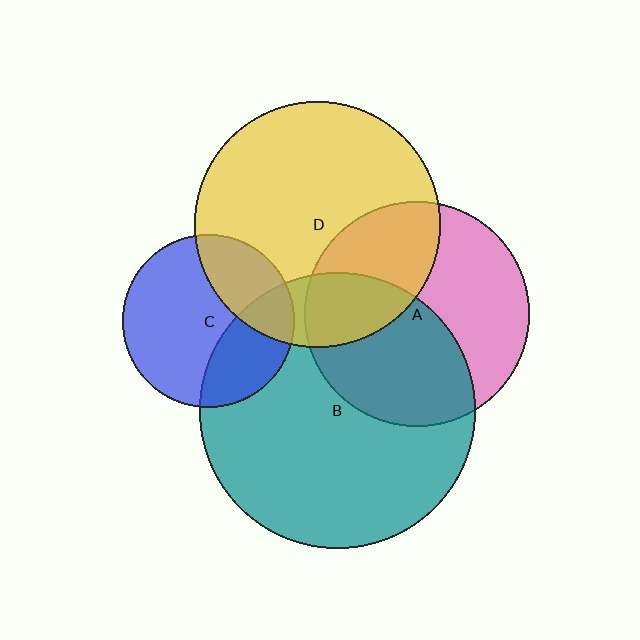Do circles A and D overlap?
Yes.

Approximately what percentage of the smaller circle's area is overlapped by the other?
Approximately 35%.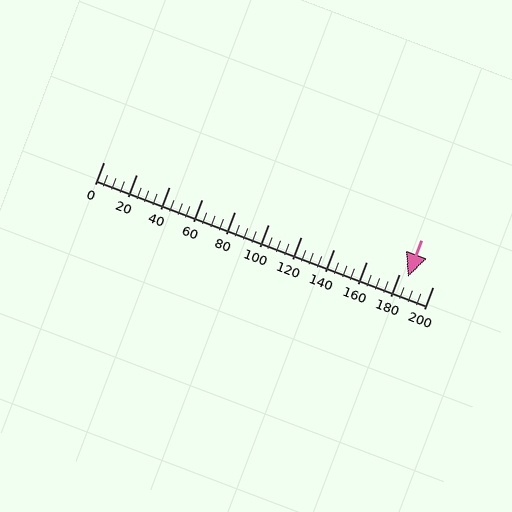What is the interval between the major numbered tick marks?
The major tick marks are spaced 20 units apart.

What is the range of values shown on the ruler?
The ruler shows values from 0 to 200.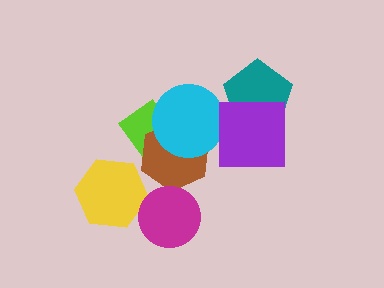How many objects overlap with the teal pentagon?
1 object overlaps with the teal pentagon.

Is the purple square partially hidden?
No, no other shape covers it.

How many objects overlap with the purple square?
1 object overlaps with the purple square.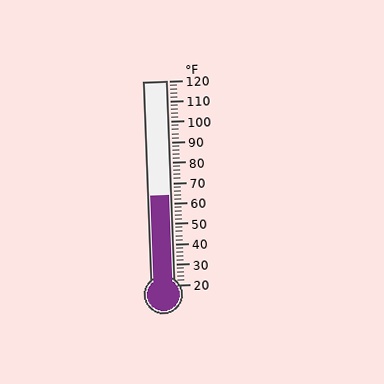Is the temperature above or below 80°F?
The temperature is below 80°F.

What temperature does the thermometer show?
The thermometer shows approximately 64°F.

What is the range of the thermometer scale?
The thermometer scale ranges from 20°F to 120°F.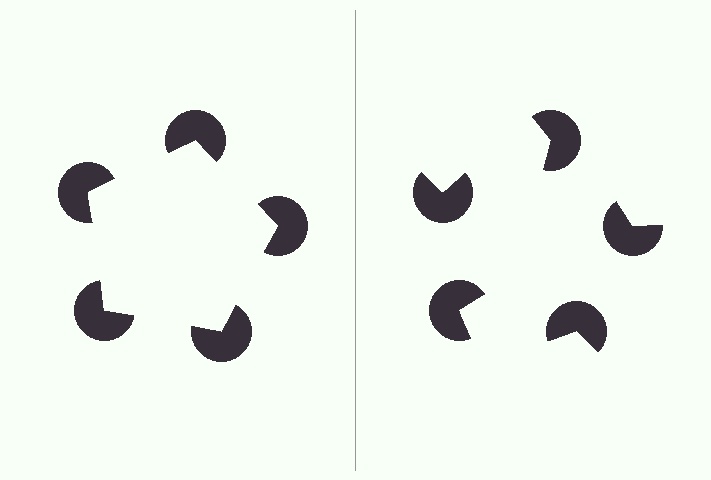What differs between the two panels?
The pac-man discs are positioned identically on both sides; only the wedge orientations differ. On the left they align to a pentagon; on the right they are misaligned.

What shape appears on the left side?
An illusory pentagon.